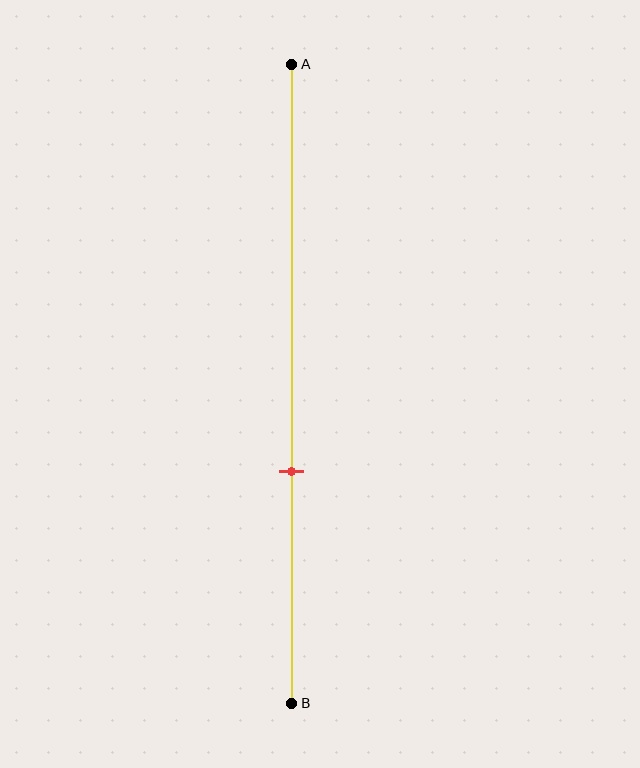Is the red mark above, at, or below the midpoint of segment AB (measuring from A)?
The red mark is below the midpoint of segment AB.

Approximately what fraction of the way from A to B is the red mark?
The red mark is approximately 65% of the way from A to B.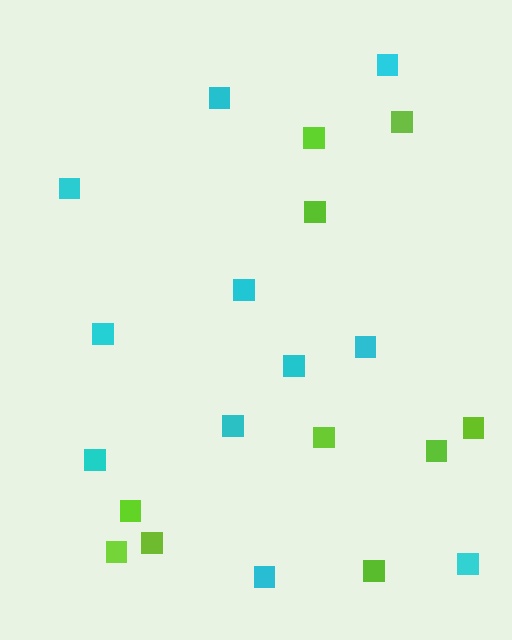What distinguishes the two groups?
There are 2 groups: one group of cyan squares (11) and one group of lime squares (10).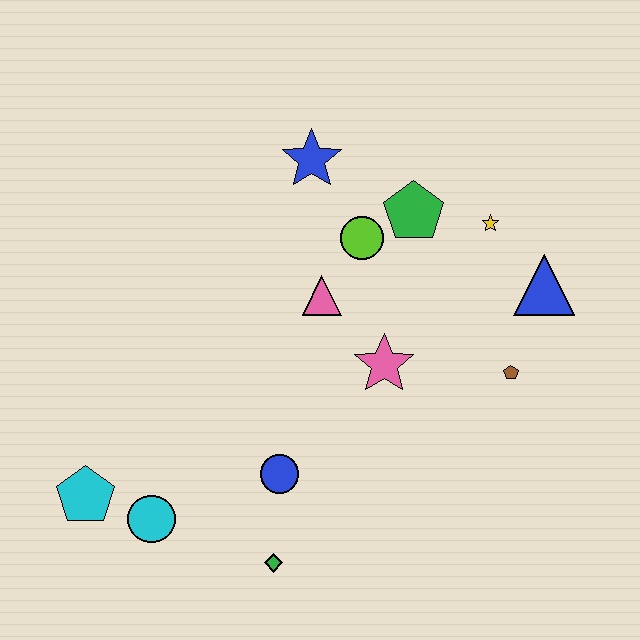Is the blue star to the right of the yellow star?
No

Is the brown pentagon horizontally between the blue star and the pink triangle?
No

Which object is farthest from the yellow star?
The cyan pentagon is farthest from the yellow star.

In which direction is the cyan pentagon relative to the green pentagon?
The cyan pentagon is to the left of the green pentagon.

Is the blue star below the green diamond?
No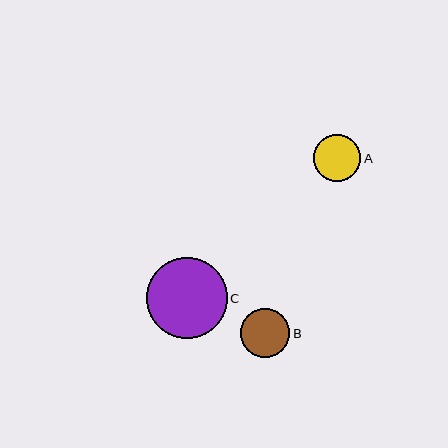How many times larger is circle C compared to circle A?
Circle C is approximately 1.7 times the size of circle A.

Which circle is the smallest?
Circle A is the smallest with a size of approximately 47 pixels.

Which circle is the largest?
Circle C is the largest with a size of approximately 81 pixels.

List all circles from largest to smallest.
From largest to smallest: C, B, A.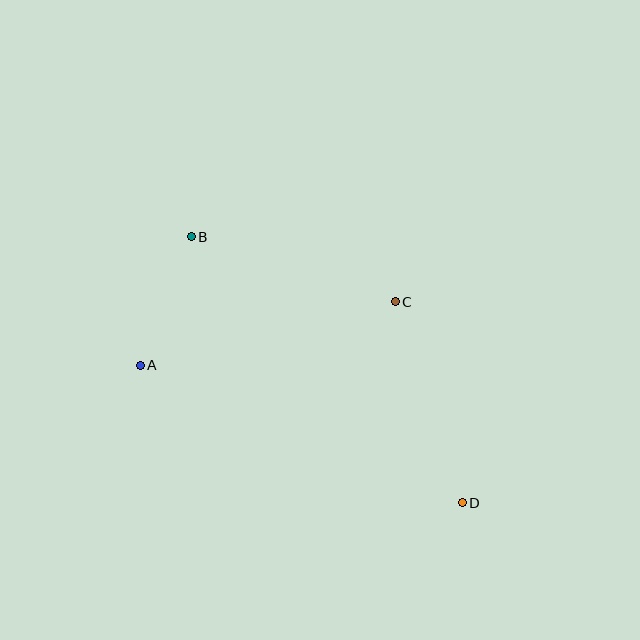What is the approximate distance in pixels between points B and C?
The distance between B and C is approximately 214 pixels.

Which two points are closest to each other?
Points A and B are closest to each other.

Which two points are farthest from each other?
Points B and D are farthest from each other.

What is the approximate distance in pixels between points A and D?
The distance between A and D is approximately 350 pixels.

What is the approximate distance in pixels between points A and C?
The distance between A and C is approximately 263 pixels.